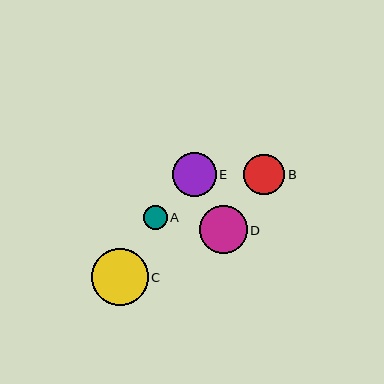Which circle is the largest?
Circle C is the largest with a size of approximately 56 pixels.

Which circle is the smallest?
Circle A is the smallest with a size of approximately 24 pixels.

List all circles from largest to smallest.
From largest to smallest: C, D, E, B, A.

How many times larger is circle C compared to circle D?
Circle C is approximately 1.2 times the size of circle D.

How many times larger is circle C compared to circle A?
Circle C is approximately 2.4 times the size of circle A.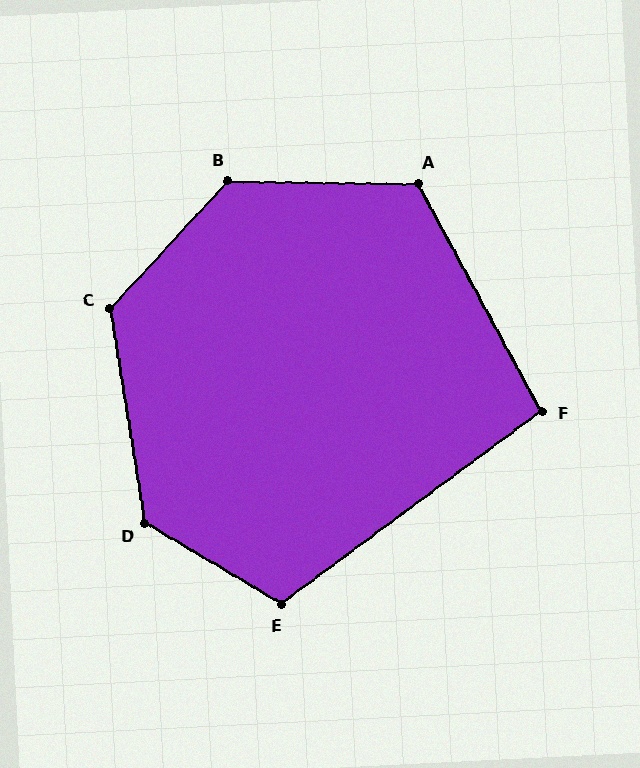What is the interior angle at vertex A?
Approximately 119 degrees (obtuse).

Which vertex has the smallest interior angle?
F, at approximately 98 degrees.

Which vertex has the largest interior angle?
B, at approximately 132 degrees.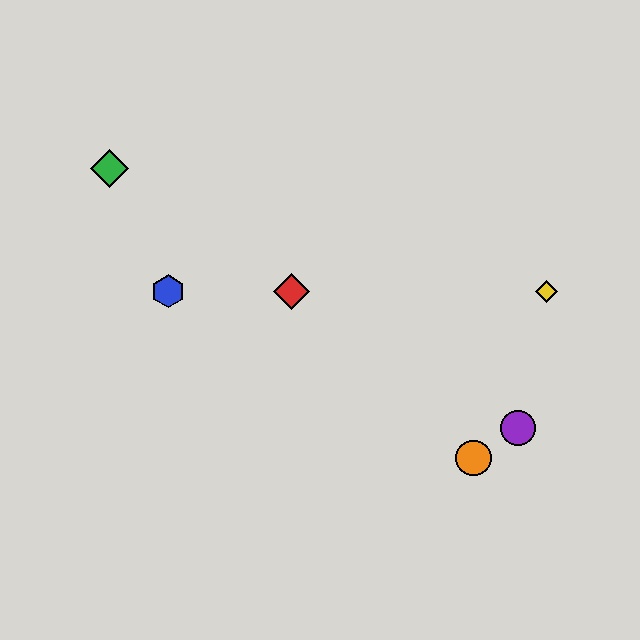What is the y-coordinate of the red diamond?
The red diamond is at y≈291.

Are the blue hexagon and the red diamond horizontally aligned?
Yes, both are at y≈291.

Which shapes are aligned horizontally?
The red diamond, the blue hexagon, the yellow diamond are aligned horizontally.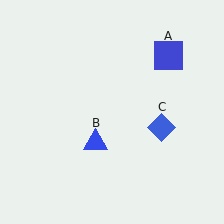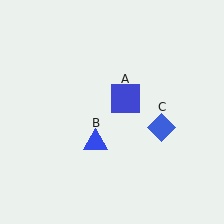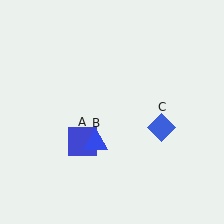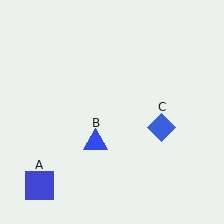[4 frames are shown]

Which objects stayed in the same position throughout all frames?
Blue triangle (object B) and blue diamond (object C) remained stationary.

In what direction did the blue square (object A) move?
The blue square (object A) moved down and to the left.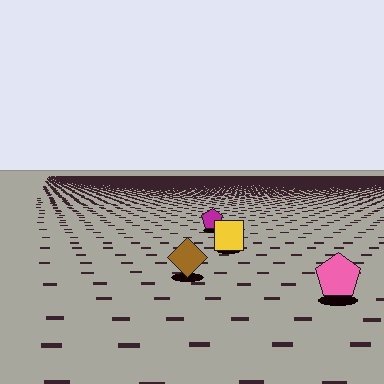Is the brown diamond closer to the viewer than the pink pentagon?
No. The pink pentagon is closer — you can tell from the texture gradient: the ground texture is coarser near it.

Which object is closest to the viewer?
The pink pentagon is closest. The texture marks near it are larger and more spread out.